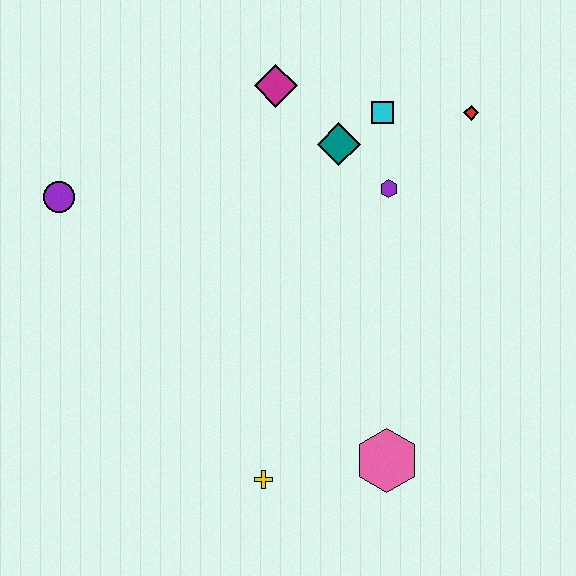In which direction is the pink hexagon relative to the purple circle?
The pink hexagon is to the right of the purple circle.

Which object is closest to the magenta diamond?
The teal diamond is closest to the magenta diamond.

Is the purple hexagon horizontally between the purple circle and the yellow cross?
No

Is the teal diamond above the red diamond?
No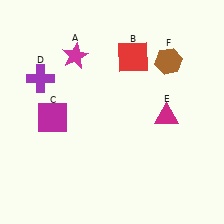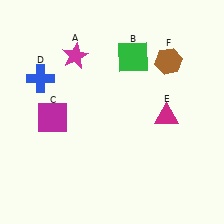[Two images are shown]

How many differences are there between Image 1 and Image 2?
There are 2 differences between the two images.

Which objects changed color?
B changed from red to green. D changed from purple to blue.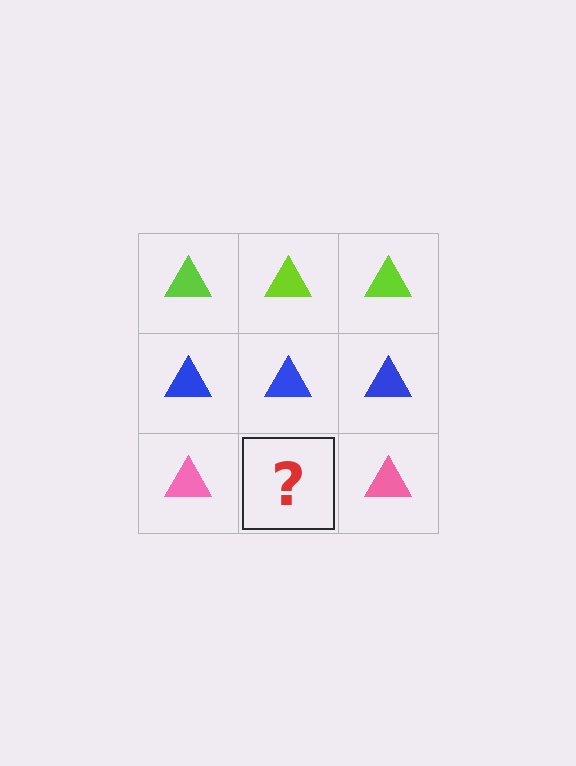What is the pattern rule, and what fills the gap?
The rule is that each row has a consistent color. The gap should be filled with a pink triangle.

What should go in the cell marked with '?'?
The missing cell should contain a pink triangle.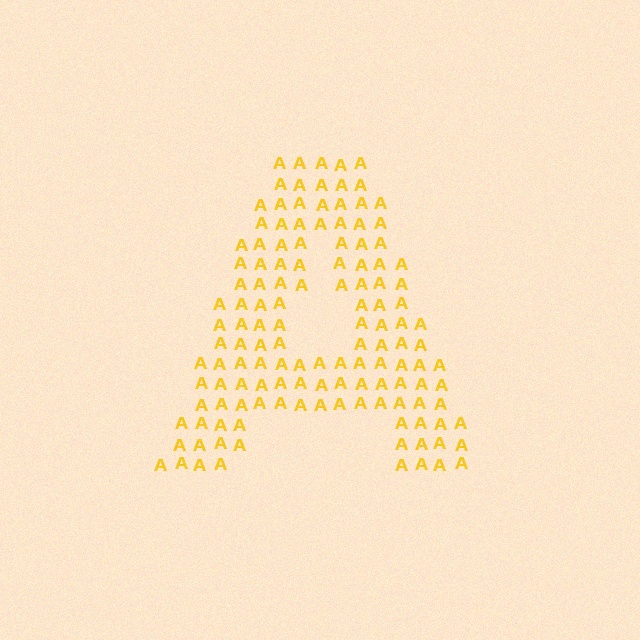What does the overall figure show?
The overall figure shows the letter A.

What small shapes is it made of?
It is made of small letter A's.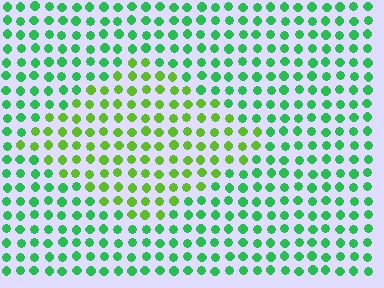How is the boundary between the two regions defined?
The boundary is defined purely by a slight shift in hue (about 38 degrees). Spacing, size, and orientation are identical on both sides.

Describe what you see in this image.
The image is filled with small green elements in a uniform arrangement. A diamond-shaped region is visible where the elements are tinted to a slightly different hue, forming a subtle color boundary.